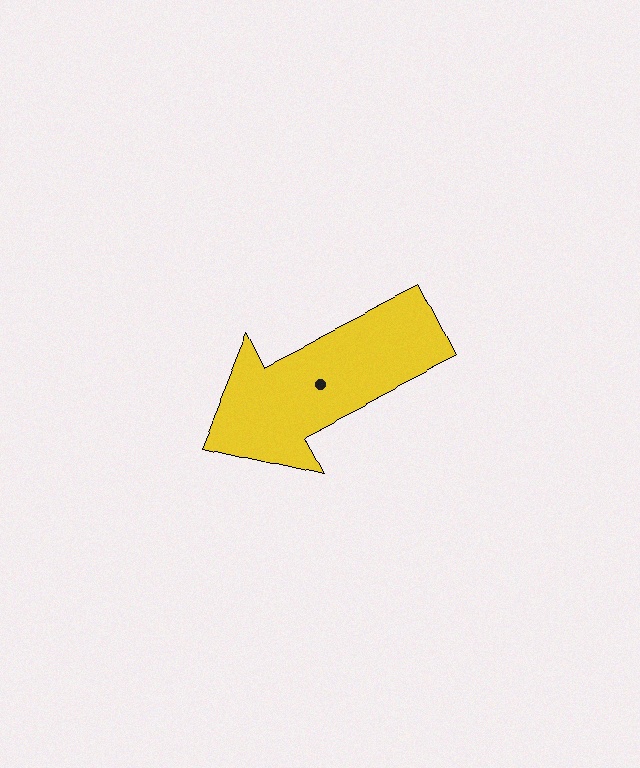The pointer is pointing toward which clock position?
Roughly 8 o'clock.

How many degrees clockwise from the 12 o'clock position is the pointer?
Approximately 243 degrees.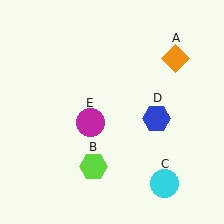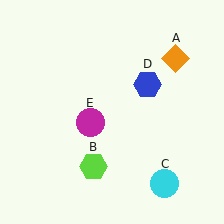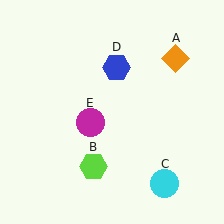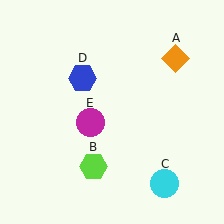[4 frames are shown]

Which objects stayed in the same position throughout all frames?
Orange diamond (object A) and lime hexagon (object B) and cyan circle (object C) and magenta circle (object E) remained stationary.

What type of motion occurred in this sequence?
The blue hexagon (object D) rotated counterclockwise around the center of the scene.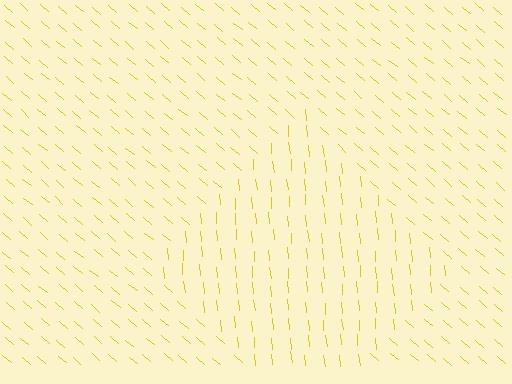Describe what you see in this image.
The image is filled with small yellow line segments. A diamond region in the image has lines oriented differently from the surrounding lines, creating a visible texture boundary.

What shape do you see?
I see a diamond.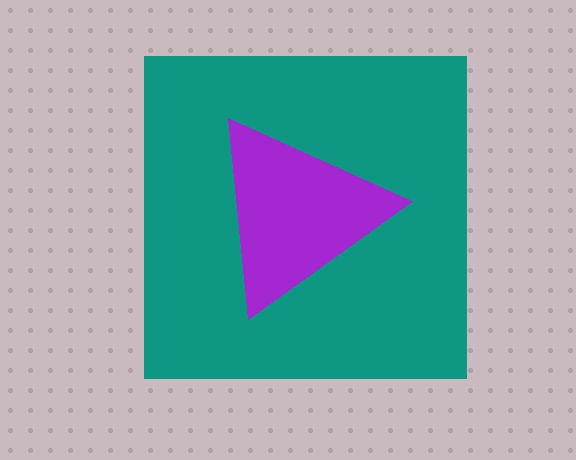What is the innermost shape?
The purple triangle.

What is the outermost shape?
The teal square.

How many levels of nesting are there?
2.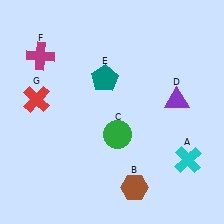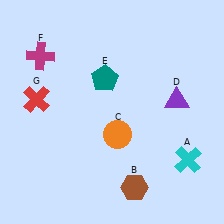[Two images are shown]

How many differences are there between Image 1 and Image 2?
There is 1 difference between the two images.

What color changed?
The circle (C) changed from green in Image 1 to orange in Image 2.